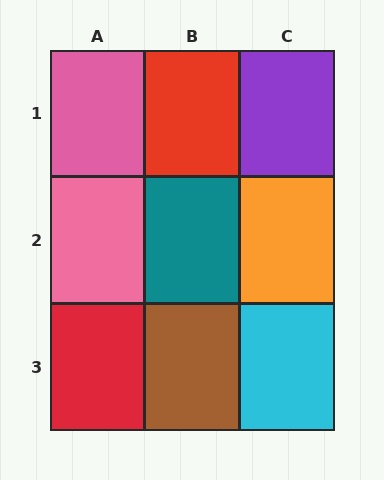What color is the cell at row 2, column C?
Orange.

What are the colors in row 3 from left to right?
Red, brown, cyan.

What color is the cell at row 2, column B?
Teal.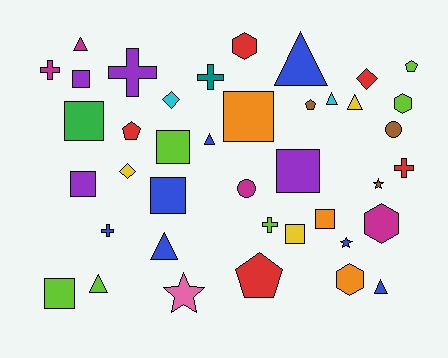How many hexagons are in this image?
There are 4 hexagons.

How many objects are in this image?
There are 40 objects.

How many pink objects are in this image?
There is 1 pink object.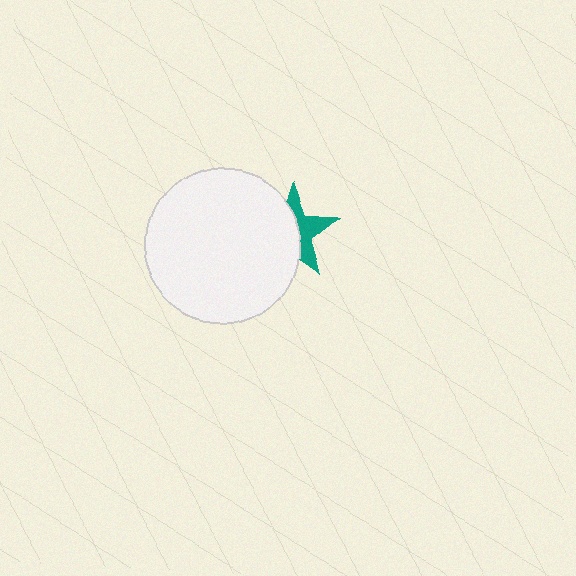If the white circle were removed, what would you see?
You would see the complete teal star.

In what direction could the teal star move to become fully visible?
The teal star could move right. That would shift it out from behind the white circle entirely.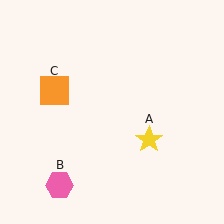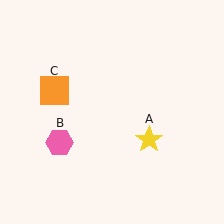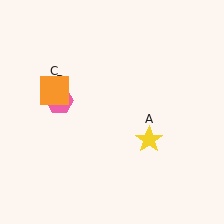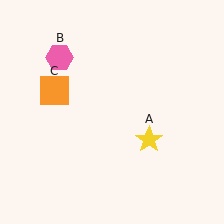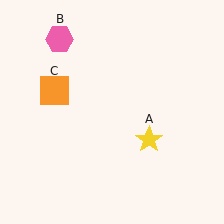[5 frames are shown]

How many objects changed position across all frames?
1 object changed position: pink hexagon (object B).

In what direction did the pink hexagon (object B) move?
The pink hexagon (object B) moved up.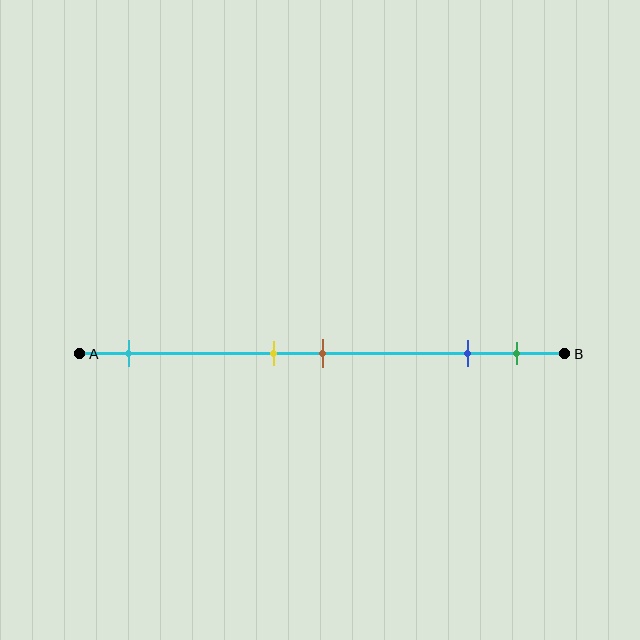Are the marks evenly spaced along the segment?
No, the marks are not evenly spaced.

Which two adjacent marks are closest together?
The yellow and brown marks are the closest adjacent pair.